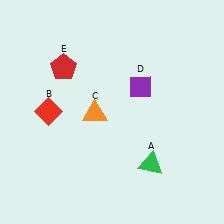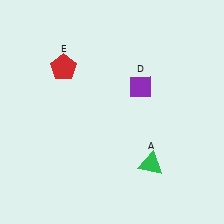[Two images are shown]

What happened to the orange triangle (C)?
The orange triangle (C) was removed in Image 2. It was in the bottom-left area of Image 1.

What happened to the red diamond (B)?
The red diamond (B) was removed in Image 2. It was in the top-left area of Image 1.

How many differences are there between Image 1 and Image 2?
There are 2 differences between the two images.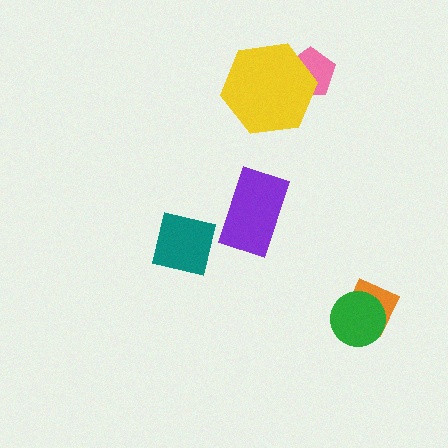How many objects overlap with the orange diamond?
1 object overlaps with the orange diamond.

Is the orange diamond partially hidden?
Yes, it is partially covered by another shape.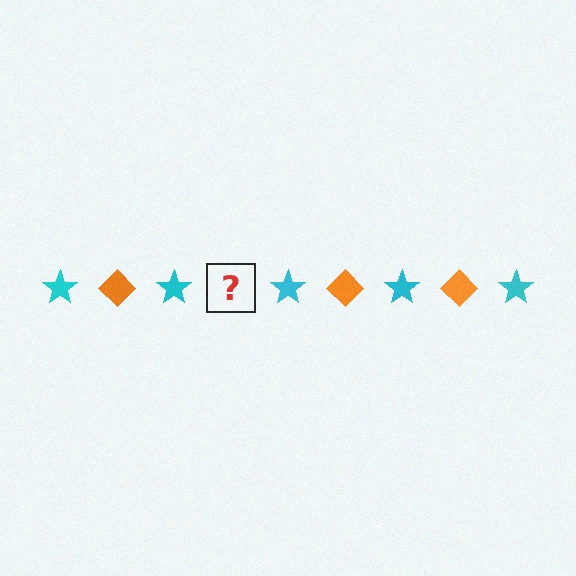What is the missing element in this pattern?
The missing element is an orange diamond.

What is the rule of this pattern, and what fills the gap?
The rule is that the pattern alternates between cyan star and orange diamond. The gap should be filled with an orange diamond.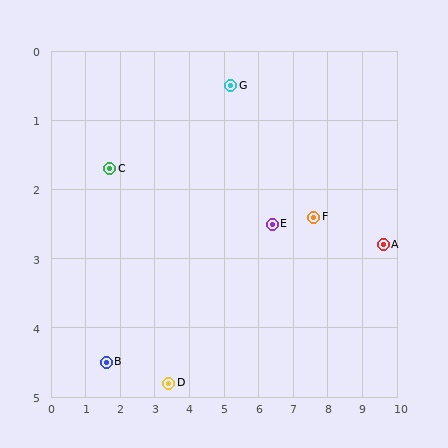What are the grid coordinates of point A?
Point A is at approximately (9.6, 2.8).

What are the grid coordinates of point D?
Point D is at approximately (3.4, 4.8).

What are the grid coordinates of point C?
Point C is at approximately (1.7, 1.7).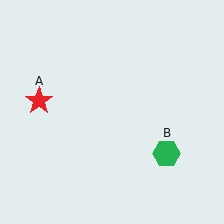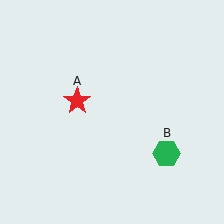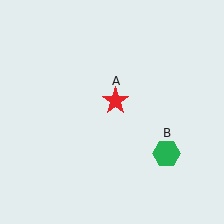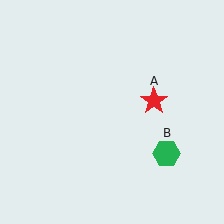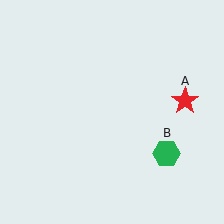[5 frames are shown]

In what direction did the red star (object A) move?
The red star (object A) moved right.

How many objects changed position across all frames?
1 object changed position: red star (object A).